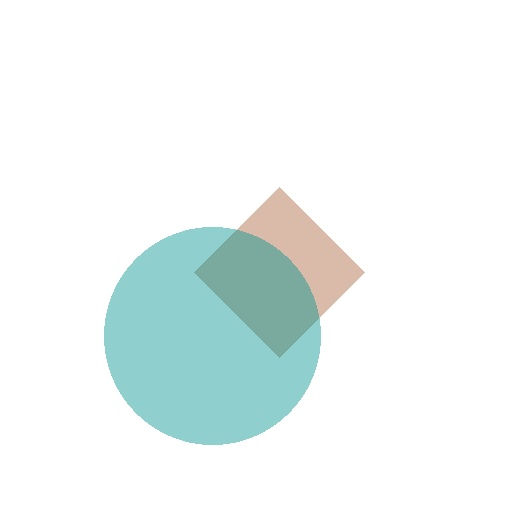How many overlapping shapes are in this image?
There are 2 overlapping shapes in the image.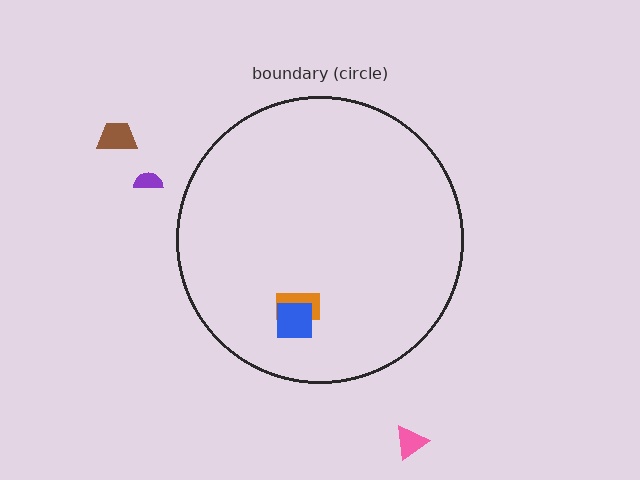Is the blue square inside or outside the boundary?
Inside.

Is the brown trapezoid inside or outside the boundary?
Outside.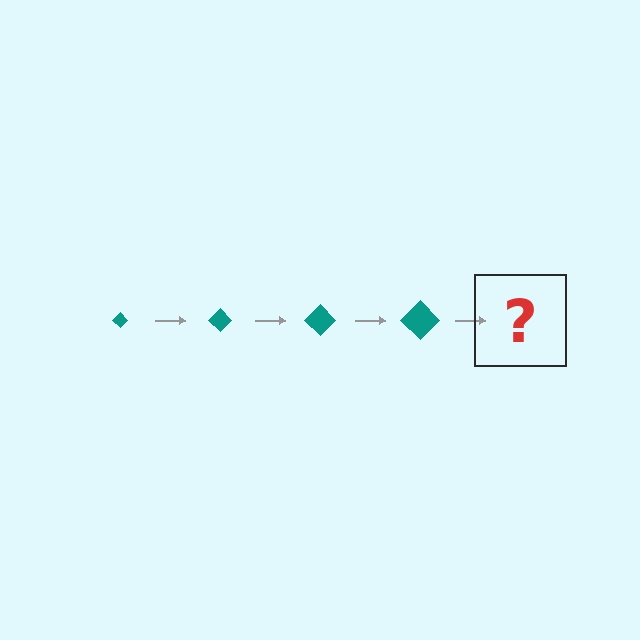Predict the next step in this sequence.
The next step is a teal diamond, larger than the previous one.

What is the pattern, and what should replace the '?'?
The pattern is that the diamond gets progressively larger each step. The '?' should be a teal diamond, larger than the previous one.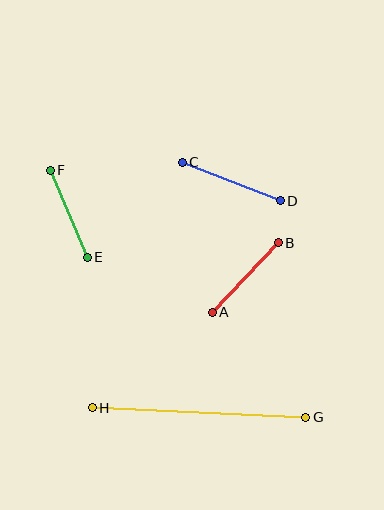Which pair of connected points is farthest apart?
Points G and H are farthest apart.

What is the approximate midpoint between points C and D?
The midpoint is at approximately (231, 181) pixels.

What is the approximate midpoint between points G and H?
The midpoint is at approximately (199, 413) pixels.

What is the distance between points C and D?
The distance is approximately 105 pixels.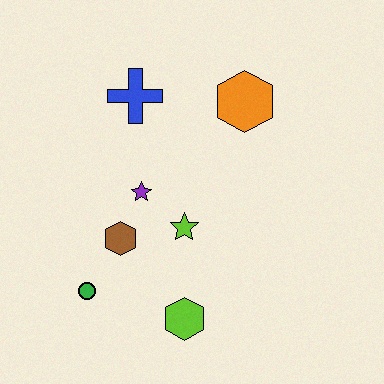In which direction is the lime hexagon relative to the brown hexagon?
The lime hexagon is below the brown hexagon.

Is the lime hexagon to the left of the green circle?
No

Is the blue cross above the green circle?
Yes